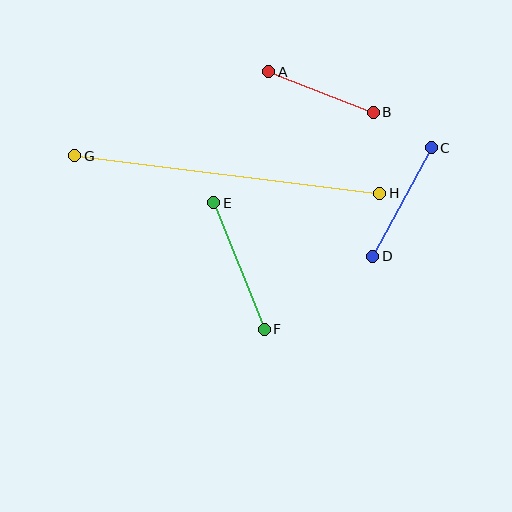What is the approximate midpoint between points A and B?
The midpoint is at approximately (321, 92) pixels.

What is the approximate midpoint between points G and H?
The midpoint is at approximately (227, 174) pixels.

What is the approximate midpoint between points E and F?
The midpoint is at approximately (239, 266) pixels.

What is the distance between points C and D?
The distance is approximately 124 pixels.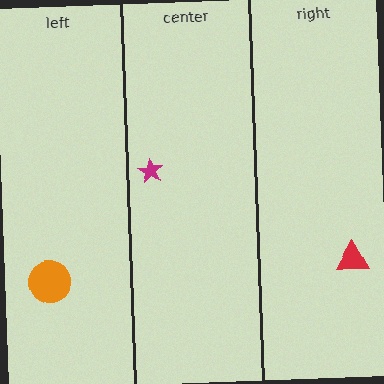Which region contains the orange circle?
The left region.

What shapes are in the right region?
The red triangle.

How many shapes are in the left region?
1.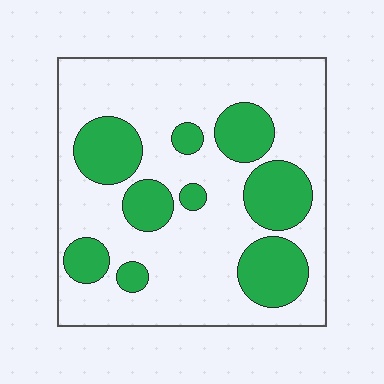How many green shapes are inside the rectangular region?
9.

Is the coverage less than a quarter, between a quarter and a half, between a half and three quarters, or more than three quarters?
Between a quarter and a half.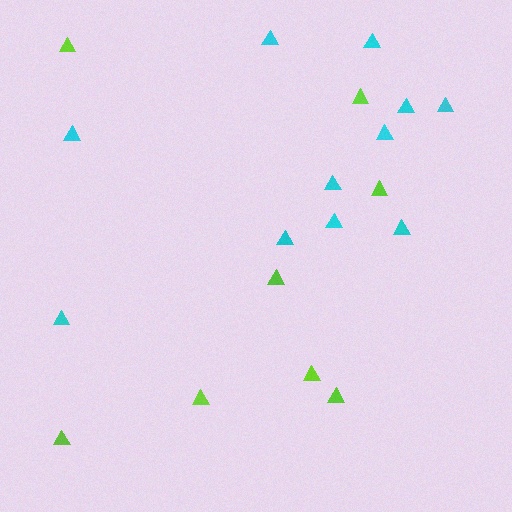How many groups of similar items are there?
There are 2 groups: one group of cyan triangles (11) and one group of lime triangles (8).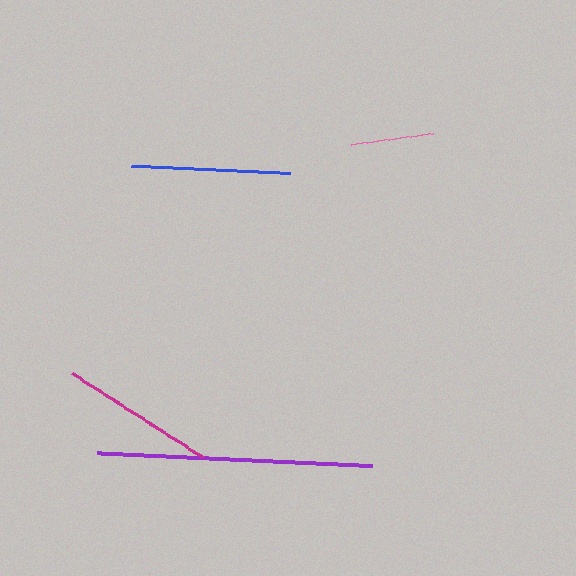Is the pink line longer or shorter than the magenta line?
The magenta line is longer than the pink line.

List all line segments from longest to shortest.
From longest to shortest: purple, blue, magenta, pink.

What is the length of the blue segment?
The blue segment is approximately 159 pixels long.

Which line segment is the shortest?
The pink line is the shortest at approximately 84 pixels.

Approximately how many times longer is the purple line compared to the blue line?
The purple line is approximately 1.7 times the length of the blue line.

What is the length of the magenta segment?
The magenta segment is approximately 157 pixels long.